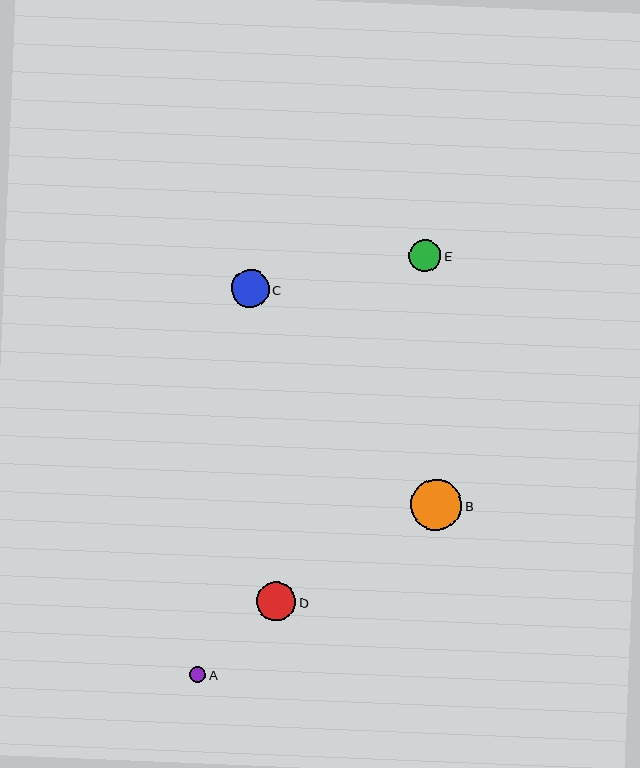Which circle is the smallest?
Circle A is the smallest with a size of approximately 16 pixels.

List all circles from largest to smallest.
From largest to smallest: B, D, C, E, A.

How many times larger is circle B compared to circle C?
Circle B is approximately 1.3 times the size of circle C.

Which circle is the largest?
Circle B is the largest with a size of approximately 51 pixels.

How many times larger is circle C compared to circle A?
Circle C is approximately 2.4 times the size of circle A.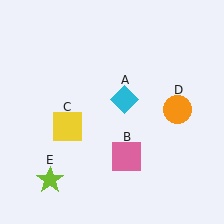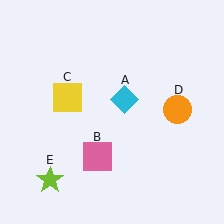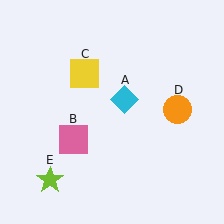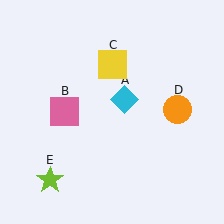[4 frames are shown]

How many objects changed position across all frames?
2 objects changed position: pink square (object B), yellow square (object C).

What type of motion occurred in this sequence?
The pink square (object B), yellow square (object C) rotated clockwise around the center of the scene.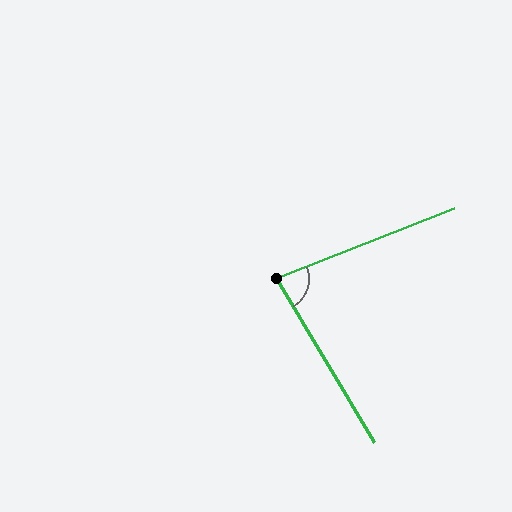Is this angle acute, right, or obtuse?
It is acute.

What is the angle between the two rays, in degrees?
Approximately 81 degrees.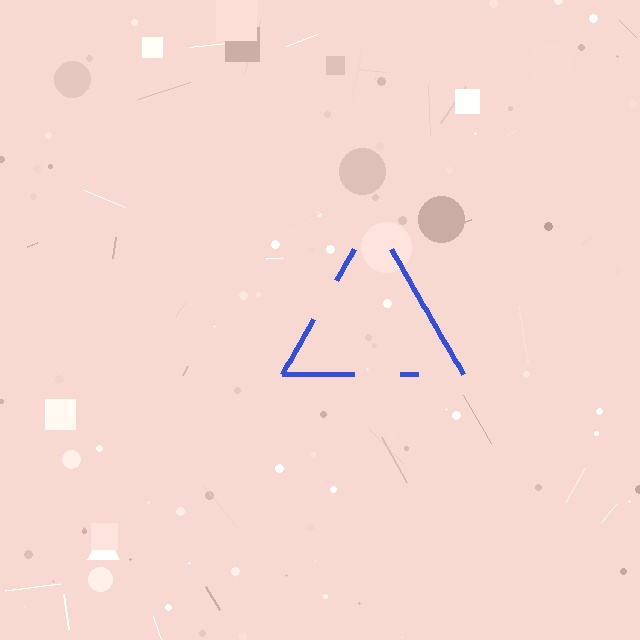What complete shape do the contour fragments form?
The contour fragments form a triangle.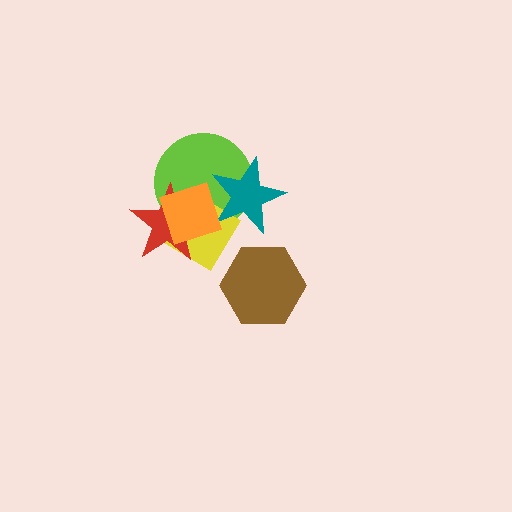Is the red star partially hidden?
Yes, it is partially covered by another shape.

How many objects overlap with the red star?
3 objects overlap with the red star.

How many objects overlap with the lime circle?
4 objects overlap with the lime circle.